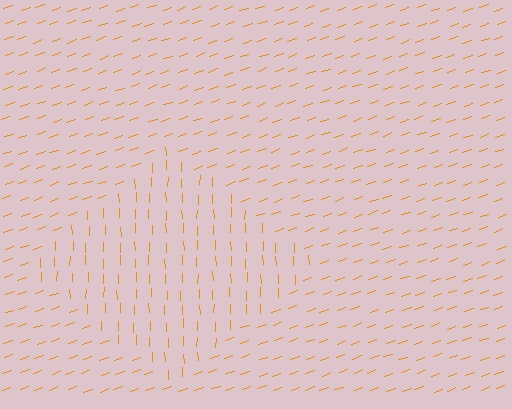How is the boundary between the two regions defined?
The boundary is defined purely by a change in line orientation (approximately 71 degrees difference). All lines are the same color and thickness.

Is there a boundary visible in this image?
Yes, there is a texture boundary formed by a change in line orientation.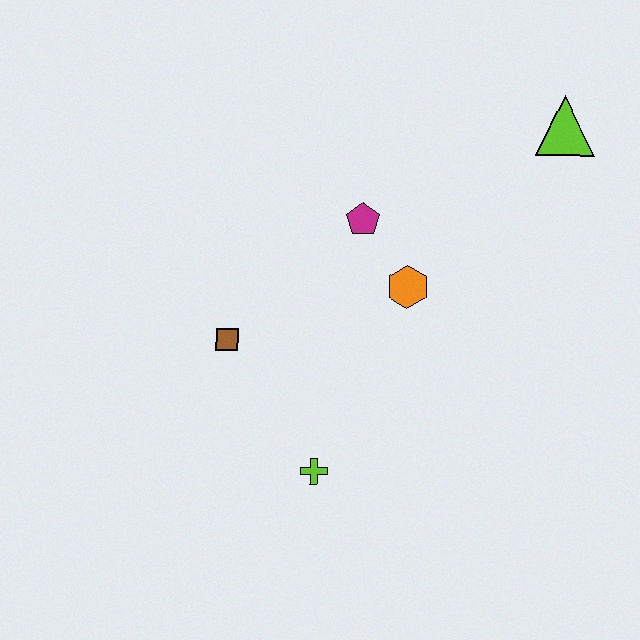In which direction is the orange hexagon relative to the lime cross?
The orange hexagon is above the lime cross.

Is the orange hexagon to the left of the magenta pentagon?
No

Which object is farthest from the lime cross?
The lime triangle is farthest from the lime cross.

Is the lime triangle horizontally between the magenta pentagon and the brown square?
No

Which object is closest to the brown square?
The lime cross is closest to the brown square.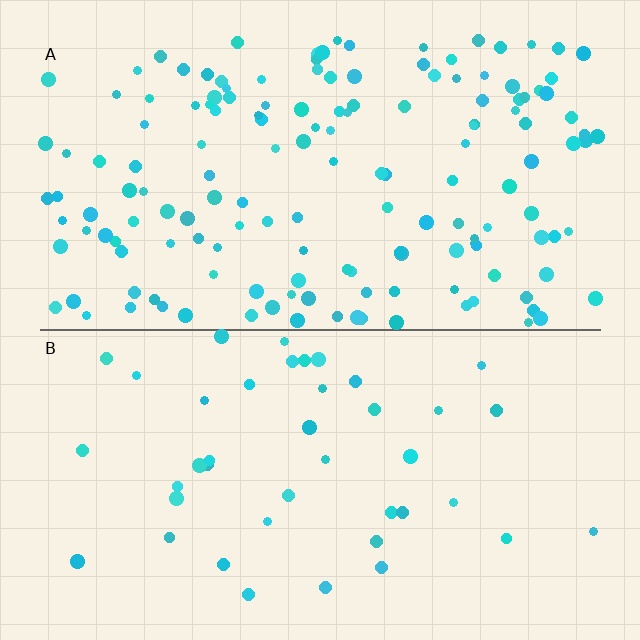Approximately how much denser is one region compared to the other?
Approximately 3.6× — region A over region B.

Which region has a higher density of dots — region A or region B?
A (the top).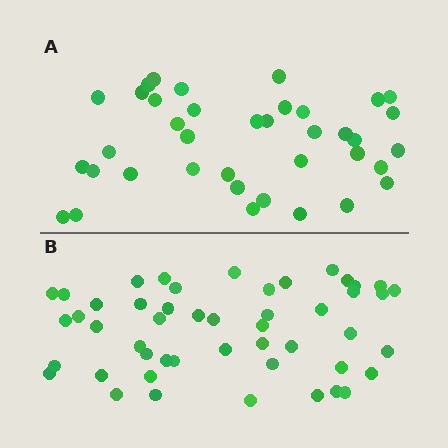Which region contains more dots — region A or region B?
Region B (the bottom region) has more dots.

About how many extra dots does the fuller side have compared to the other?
Region B has roughly 12 or so more dots than region A.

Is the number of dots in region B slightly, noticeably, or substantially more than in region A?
Region B has noticeably more, but not dramatically so. The ratio is roughly 1.3 to 1.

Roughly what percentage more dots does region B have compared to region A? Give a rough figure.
About 30% more.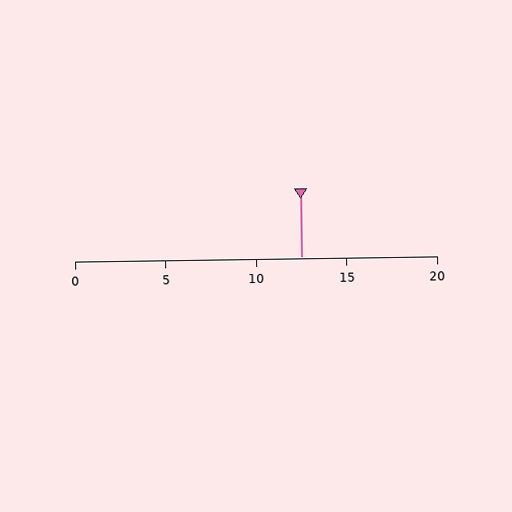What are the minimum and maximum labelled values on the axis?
The axis runs from 0 to 20.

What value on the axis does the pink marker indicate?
The marker indicates approximately 12.5.